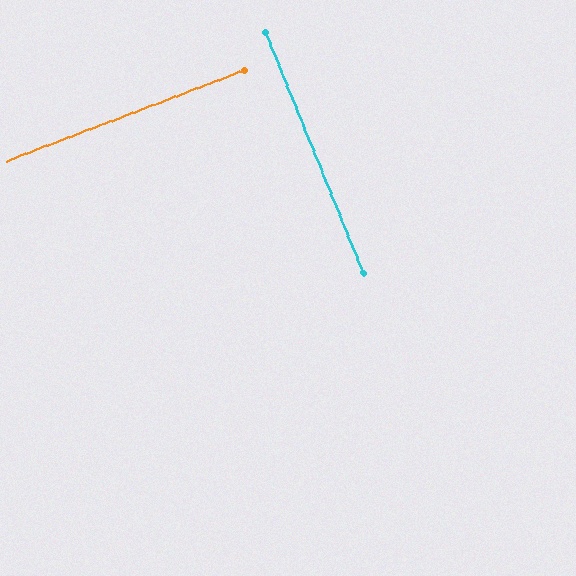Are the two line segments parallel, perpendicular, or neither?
Perpendicular — they meet at approximately 89°.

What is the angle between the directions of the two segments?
Approximately 89 degrees.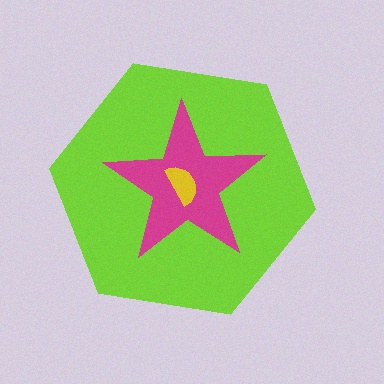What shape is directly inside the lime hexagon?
The magenta star.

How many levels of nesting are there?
3.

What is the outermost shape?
The lime hexagon.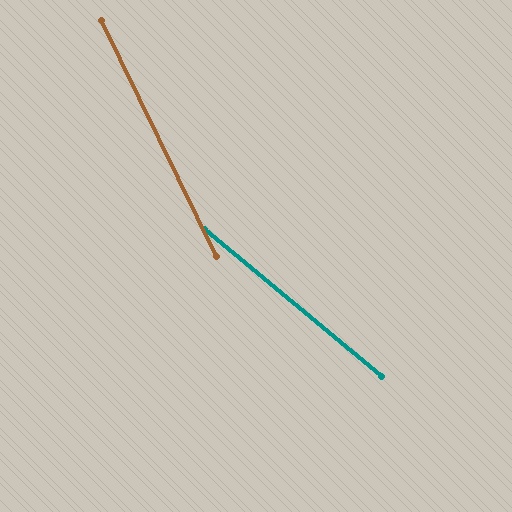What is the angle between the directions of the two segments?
Approximately 25 degrees.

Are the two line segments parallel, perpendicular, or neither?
Neither parallel nor perpendicular — they differ by about 25°.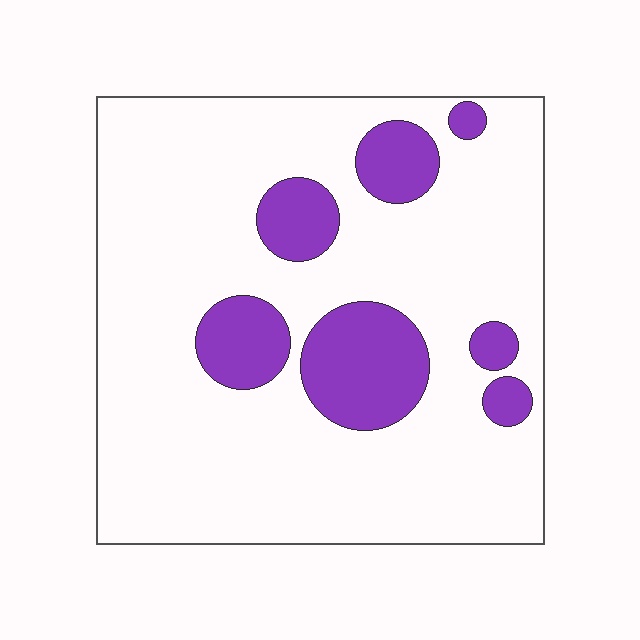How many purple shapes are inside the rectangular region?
7.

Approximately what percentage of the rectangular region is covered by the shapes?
Approximately 20%.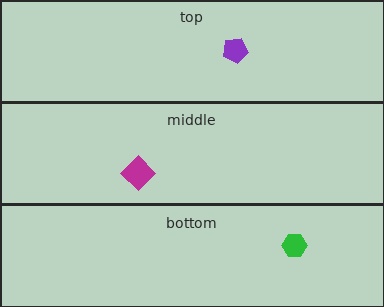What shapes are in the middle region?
The magenta diamond.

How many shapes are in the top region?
1.